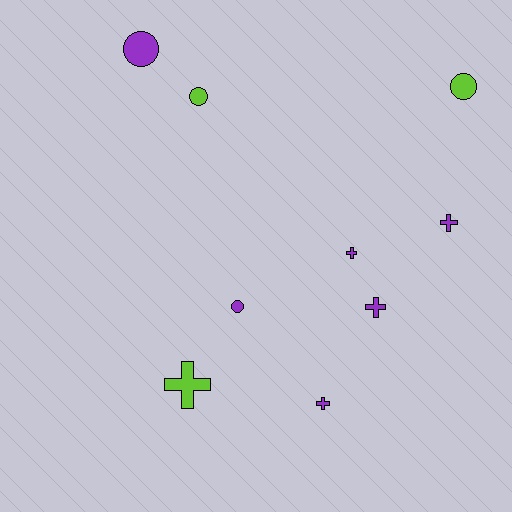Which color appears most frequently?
Purple, with 6 objects.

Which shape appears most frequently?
Cross, with 5 objects.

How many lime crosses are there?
There is 1 lime cross.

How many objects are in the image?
There are 9 objects.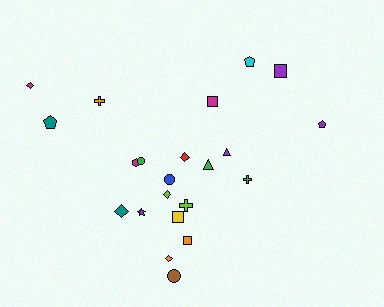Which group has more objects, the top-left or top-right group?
The top-right group.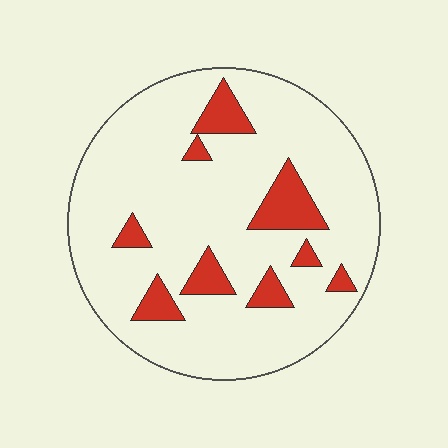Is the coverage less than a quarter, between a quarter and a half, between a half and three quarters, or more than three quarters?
Less than a quarter.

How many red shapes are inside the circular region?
9.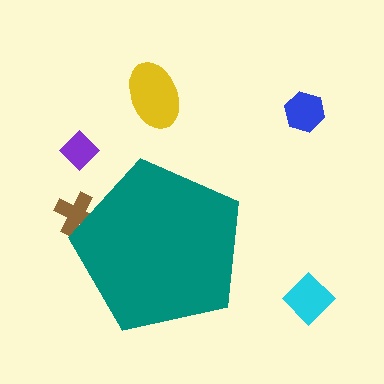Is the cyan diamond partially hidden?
No, the cyan diamond is fully visible.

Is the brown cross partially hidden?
Yes, the brown cross is partially hidden behind the teal pentagon.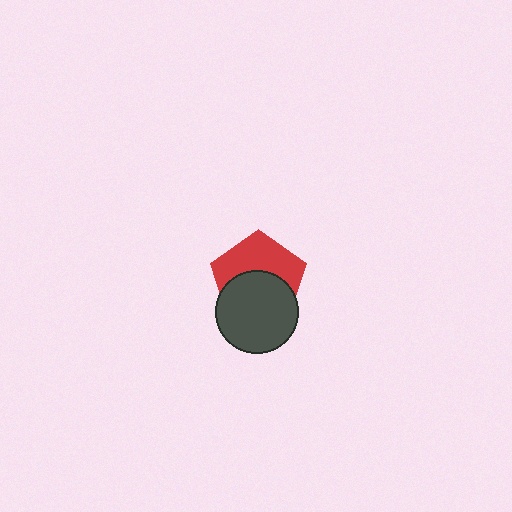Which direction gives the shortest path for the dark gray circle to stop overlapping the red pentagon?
Moving down gives the shortest separation.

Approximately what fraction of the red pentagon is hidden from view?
Roughly 51% of the red pentagon is hidden behind the dark gray circle.